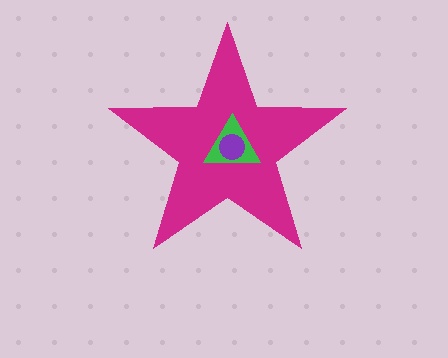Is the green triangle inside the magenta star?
Yes.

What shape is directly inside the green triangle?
The purple circle.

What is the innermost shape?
The purple circle.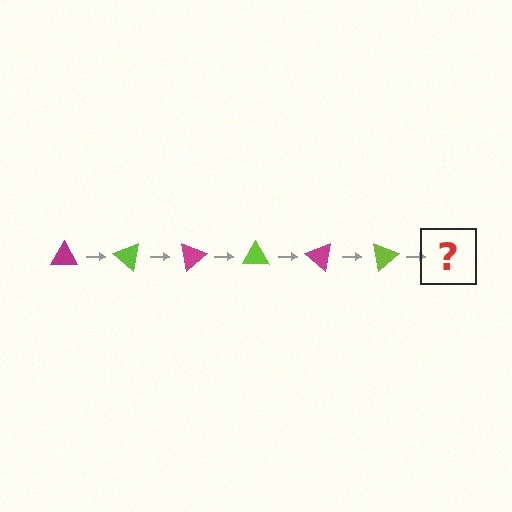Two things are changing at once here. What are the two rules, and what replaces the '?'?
The two rules are that it rotates 40 degrees each step and the color cycles through magenta and lime. The '?' should be a magenta triangle, rotated 240 degrees from the start.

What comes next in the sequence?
The next element should be a magenta triangle, rotated 240 degrees from the start.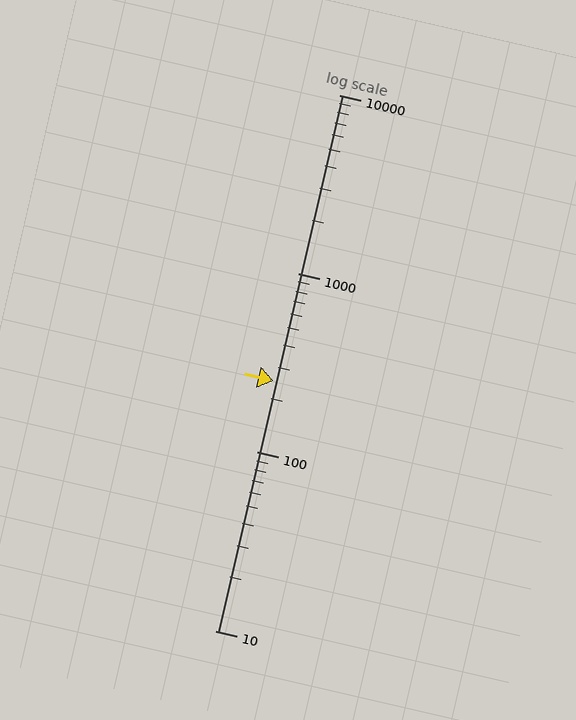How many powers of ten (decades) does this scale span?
The scale spans 3 decades, from 10 to 10000.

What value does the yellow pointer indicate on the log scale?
The pointer indicates approximately 250.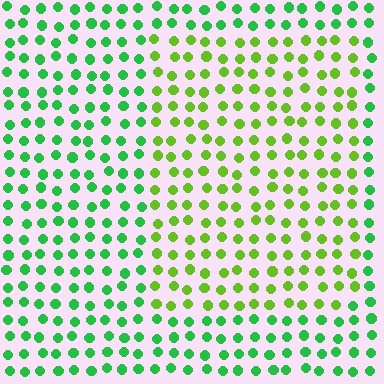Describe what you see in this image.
The image is filled with small green elements in a uniform arrangement. A rectangle-shaped region is visible where the elements are tinted to a slightly different hue, forming a subtle color boundary.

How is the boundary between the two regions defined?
The boundary is defined purely by a slight shift in hue (about 37 degrees). Spacing, size, and orientation are identical on both sides.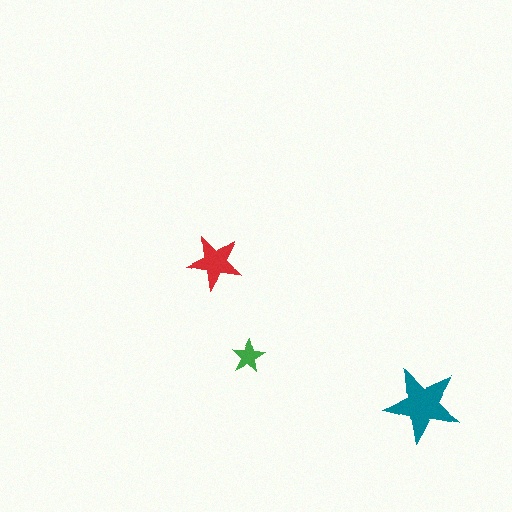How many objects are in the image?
There are 3 objects in the image.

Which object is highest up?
The red star is topmost.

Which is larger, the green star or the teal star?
The teal one.